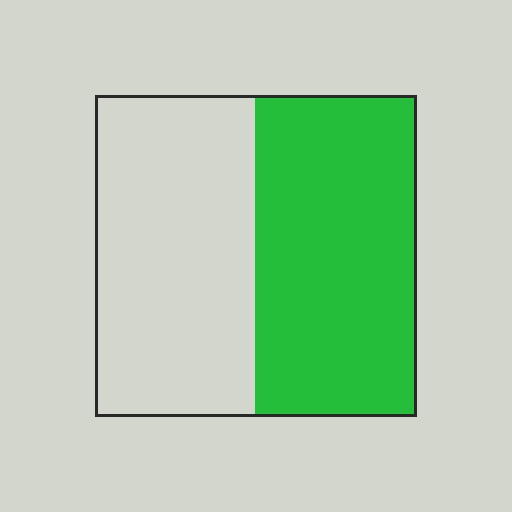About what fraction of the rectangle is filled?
About one half (1/2).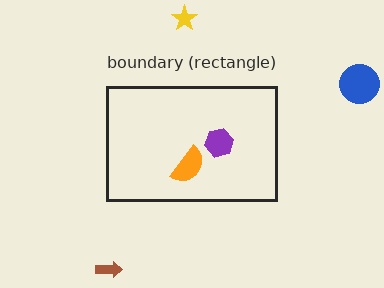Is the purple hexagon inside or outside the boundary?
Inside.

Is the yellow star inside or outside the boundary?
Outside.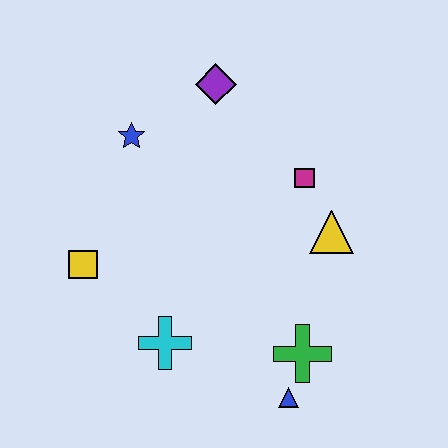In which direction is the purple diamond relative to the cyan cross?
The purple diamond is above the cyan cross.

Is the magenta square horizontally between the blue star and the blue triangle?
No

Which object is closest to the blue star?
The purple diamond is closest to the blue star.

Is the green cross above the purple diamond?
No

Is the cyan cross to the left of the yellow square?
No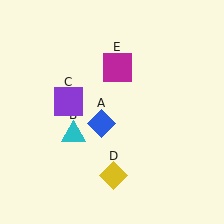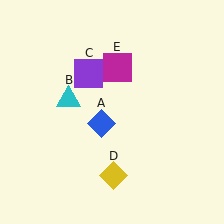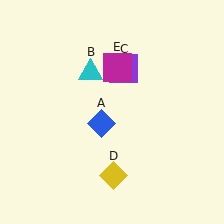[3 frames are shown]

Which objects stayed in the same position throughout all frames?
Blue diamond (object A) and yellow diamond (object D) and magenta square (object E) remained stationary.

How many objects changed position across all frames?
2 objects changed position: cyan triangle (object B), purple square (object C).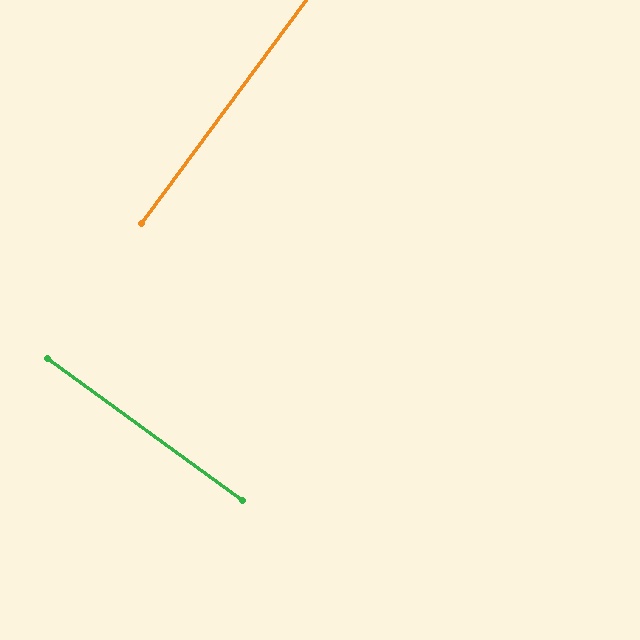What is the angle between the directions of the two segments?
Approximately 90 degrees.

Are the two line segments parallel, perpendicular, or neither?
Perpendicular — they meet at approximately 90°.